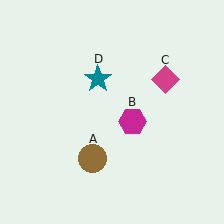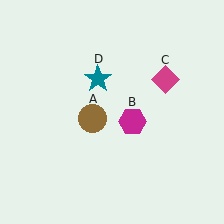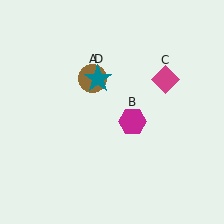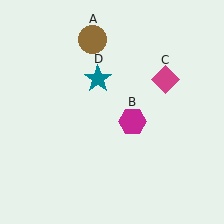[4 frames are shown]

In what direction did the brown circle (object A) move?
The brown circle (object A) moved up.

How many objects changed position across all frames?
1 object changed position: brown circle (object A).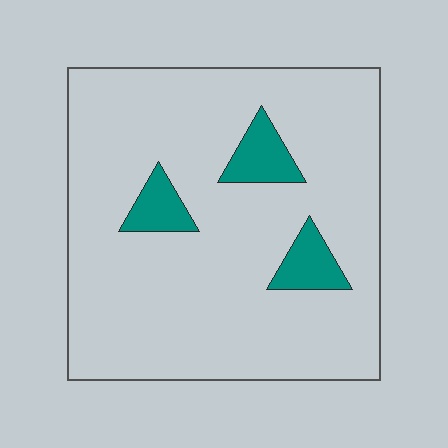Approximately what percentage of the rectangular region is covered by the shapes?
Approximately 10%.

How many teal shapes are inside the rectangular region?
3.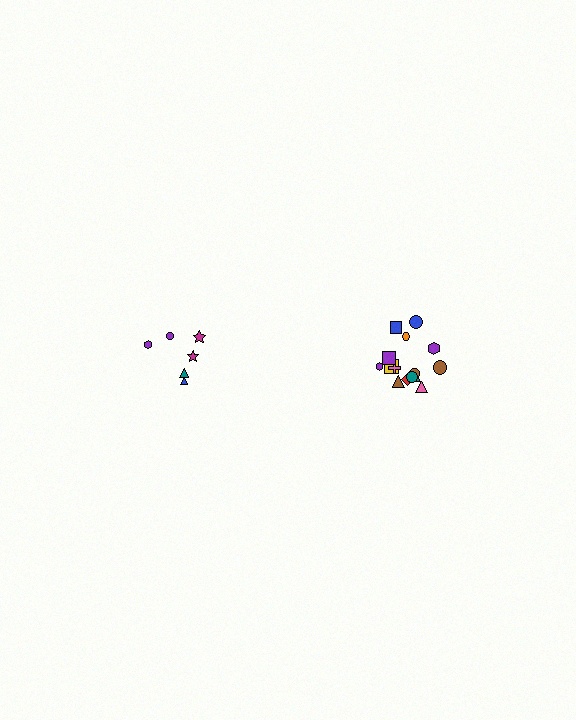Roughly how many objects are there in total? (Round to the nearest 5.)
Roughly 20 objects in total.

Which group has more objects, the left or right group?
The right group.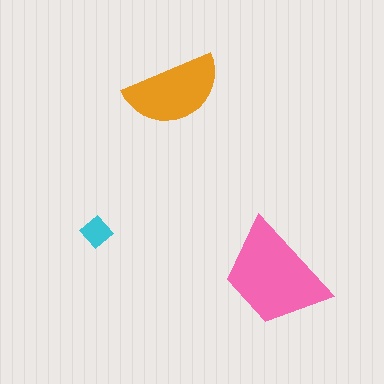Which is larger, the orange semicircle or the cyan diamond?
The orange semicircle.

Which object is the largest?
The pink trapezoid.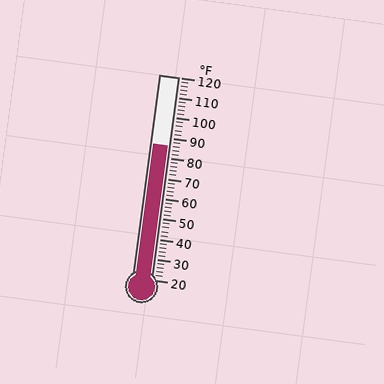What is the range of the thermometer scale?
The thermometer scale ranges from 20°F to 120°F.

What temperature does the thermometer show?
The thermometer shows approximately 86°F.